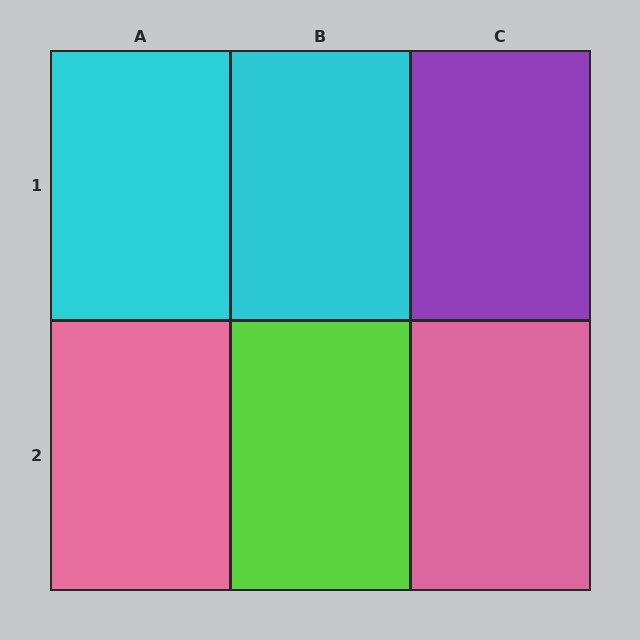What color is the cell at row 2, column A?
Pink.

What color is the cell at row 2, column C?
Pink.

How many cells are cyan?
2 cells are cyan.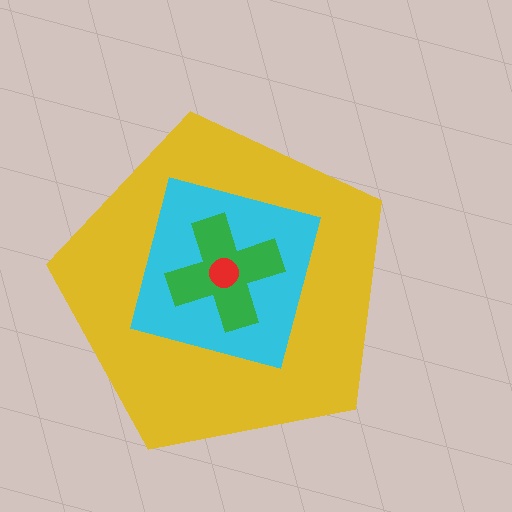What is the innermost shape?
The red circle.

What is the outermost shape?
The yellow pentagon.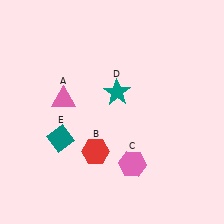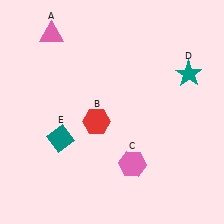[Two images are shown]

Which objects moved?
The objects that moved are: the pink triangle (A), the red hexagon (B), the teal star (D).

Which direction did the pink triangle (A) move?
The pink triangle (A) moved up.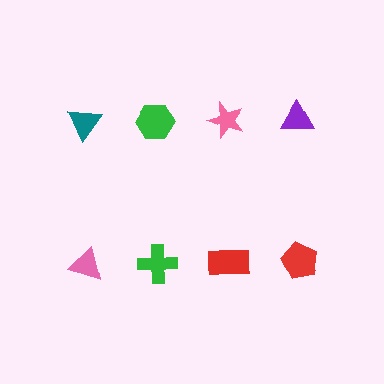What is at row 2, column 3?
A red rectangle.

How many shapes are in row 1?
4 shapes.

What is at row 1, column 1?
A teal triangle.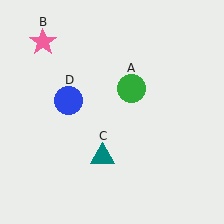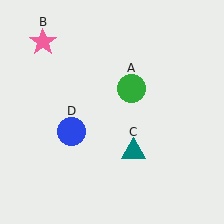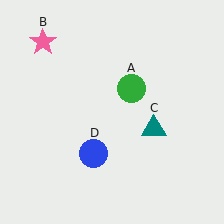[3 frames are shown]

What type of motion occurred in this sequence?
The teal triangle (object C), blue circle (object D) rotated counterclockwise around the center of the scene.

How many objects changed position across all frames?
2 objects changed position: teal triangle (object C), blue circle (object D).